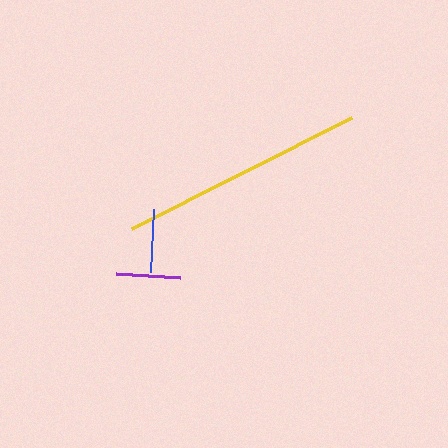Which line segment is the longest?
The yellow line is the longest at approximately 246 pixels.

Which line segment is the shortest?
The blue line is the shortest at approximately 63 pixels.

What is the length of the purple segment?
The purple segment is approximately 64 pixels long.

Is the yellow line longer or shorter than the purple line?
The yellow line is longer than the purple line.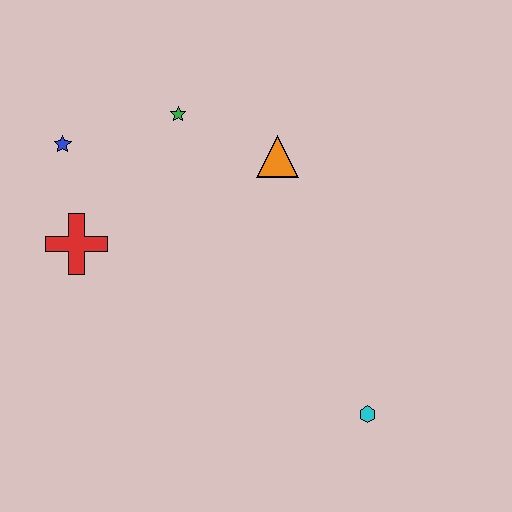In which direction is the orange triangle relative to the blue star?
The orange triangle is to the right of the blue star.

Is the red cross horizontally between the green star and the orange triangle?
No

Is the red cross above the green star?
No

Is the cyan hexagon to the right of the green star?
Yes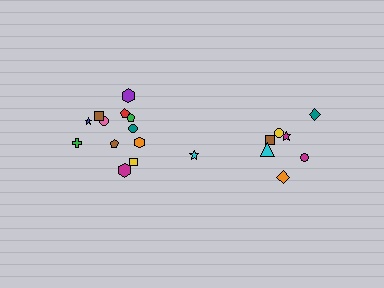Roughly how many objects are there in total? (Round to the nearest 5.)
Roughly 20 objects in total.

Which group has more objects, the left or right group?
The left group.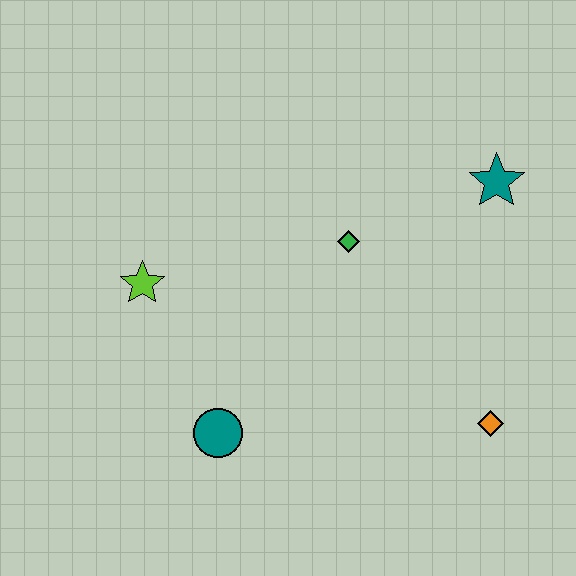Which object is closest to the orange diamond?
The green diamond is closest to the orange diamond.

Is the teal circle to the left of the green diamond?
Yes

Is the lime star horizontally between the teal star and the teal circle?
No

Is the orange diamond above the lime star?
No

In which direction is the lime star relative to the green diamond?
The lime star is to the left of the green diamond.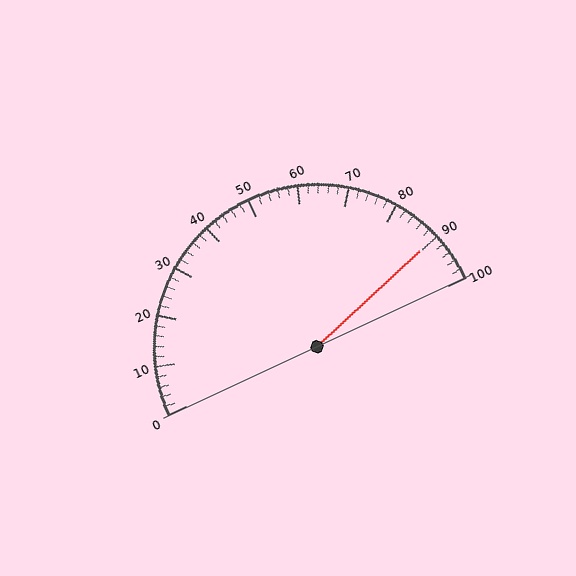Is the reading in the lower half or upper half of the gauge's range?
The reading is in the upper half of the range (0 to 100).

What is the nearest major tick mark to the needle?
The nearest major tick mark is 90.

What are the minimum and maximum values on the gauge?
The gauge ranges from 0 to 100.